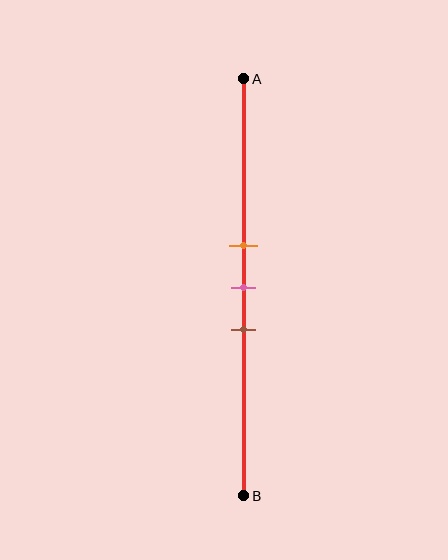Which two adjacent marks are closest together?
The orange and pink marks are the closest adjacent pair.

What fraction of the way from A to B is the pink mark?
The pink mark is approximately 50% (0.5) of the way from A to B.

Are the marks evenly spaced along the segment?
Yes, the marks are approximately evenly spaced.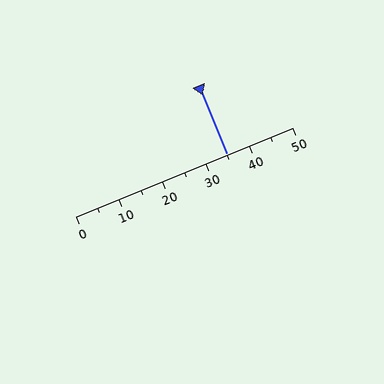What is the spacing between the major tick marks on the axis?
The major ticks are spaced 10 apart.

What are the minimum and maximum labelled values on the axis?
The axis runs from 0 to 50.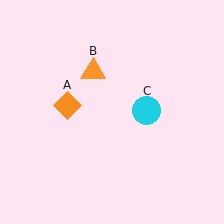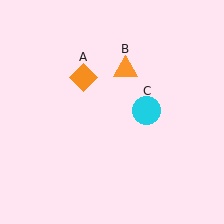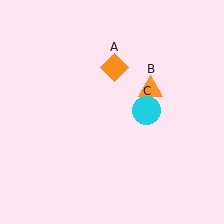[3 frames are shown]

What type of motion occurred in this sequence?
The orange diamond (object A), orange triangle (object B) rotated clockwise around the center of the scene.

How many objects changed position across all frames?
2 objects changed position: orange diamond (object A), orange triangle (object B).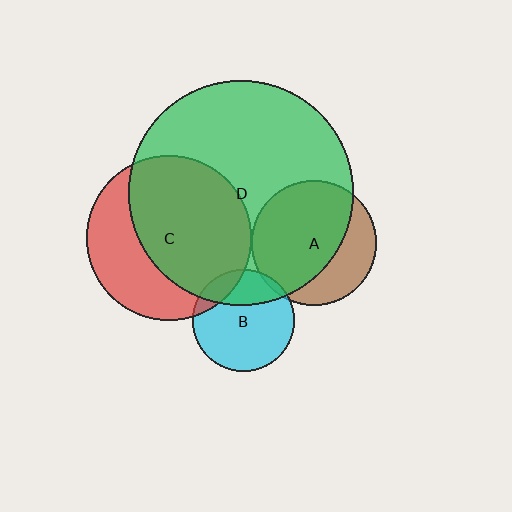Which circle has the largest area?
Circle D (green).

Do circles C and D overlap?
Yes.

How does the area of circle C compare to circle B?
Approximately 2.6 times.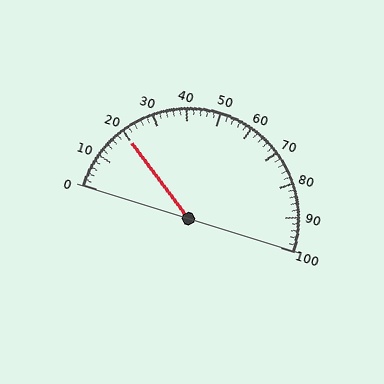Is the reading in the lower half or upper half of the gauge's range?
The reading is in the lower half of the range (0 to 100).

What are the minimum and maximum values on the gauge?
The gauge ranges from 0 to 100.